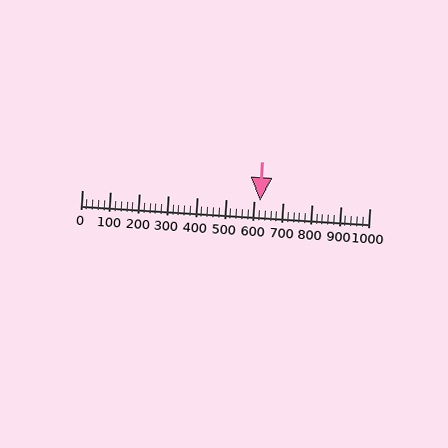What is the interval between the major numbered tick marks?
The major tick marks are spaced 100 units apart.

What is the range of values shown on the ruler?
The ruler shows values from 0 to 1000.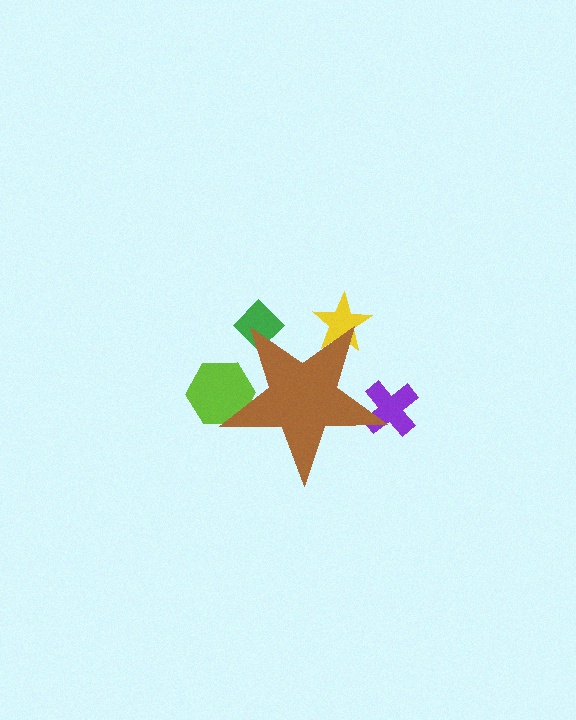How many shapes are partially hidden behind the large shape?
4 shapes are partially hidden.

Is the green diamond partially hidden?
Yes, the green diamond is partially hidden behind the brown star.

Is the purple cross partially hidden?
Yes, the purple cross is partially hidden behind the brown star.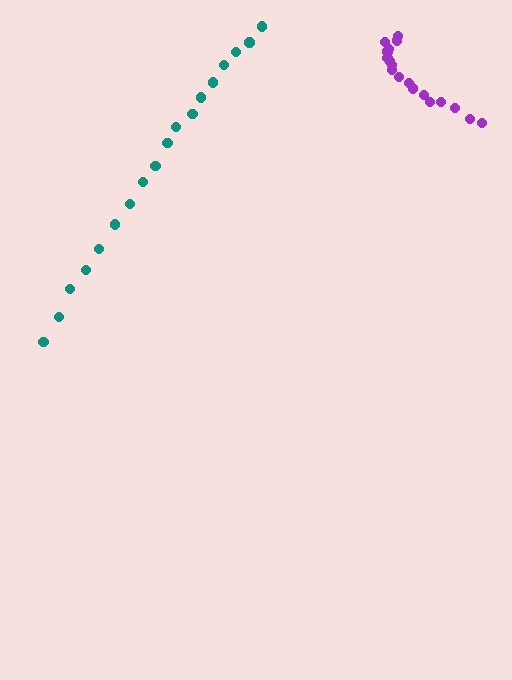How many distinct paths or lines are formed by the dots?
There are 2 distinct paths.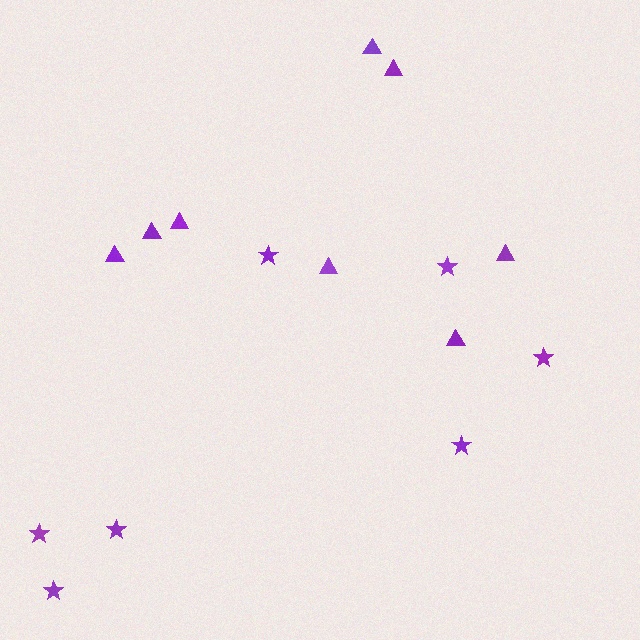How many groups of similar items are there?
There are 2 groups: one group of triangles (8) and one group of stars (7).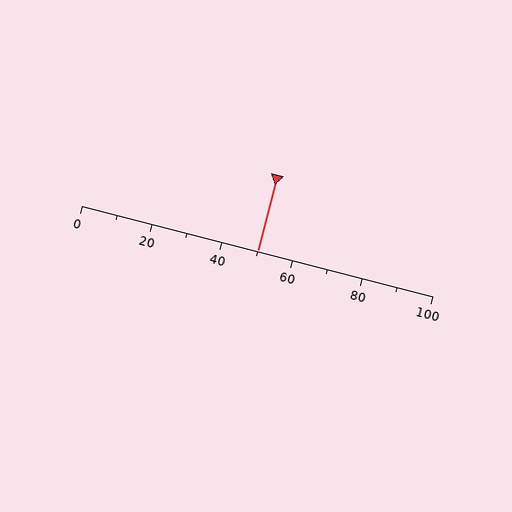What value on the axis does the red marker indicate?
The marker indicates approximately 50.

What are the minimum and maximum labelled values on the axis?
The axis runs from 0 to 100.